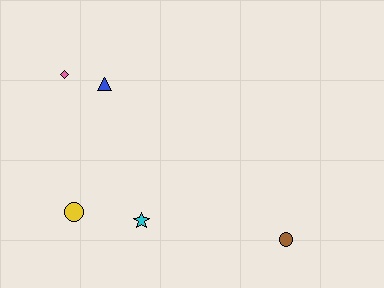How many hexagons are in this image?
There are no hexagons.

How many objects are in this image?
There are 5 objects.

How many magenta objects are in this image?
There are no magenta objects.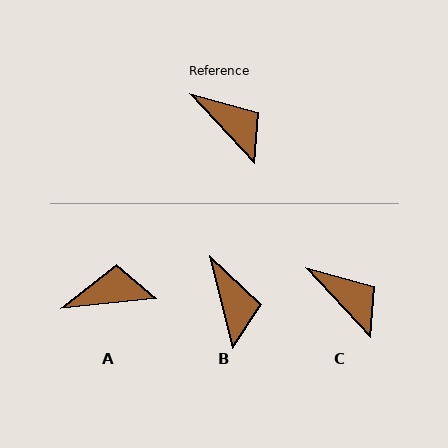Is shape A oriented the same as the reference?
No, it is off by about 54 degrees.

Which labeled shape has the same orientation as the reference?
C.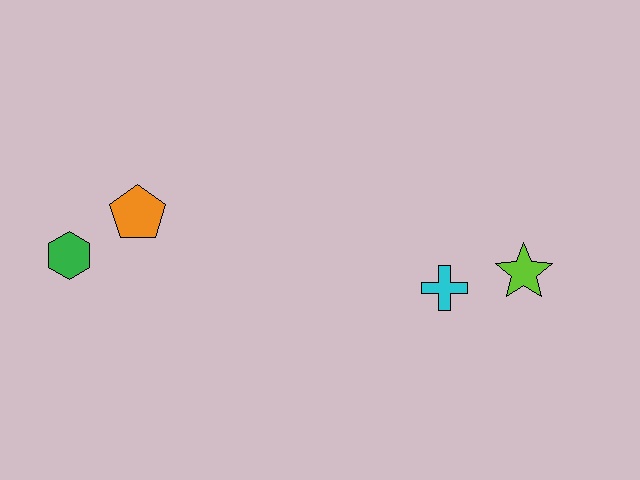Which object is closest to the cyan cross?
The lime star is closest to the cyan cross.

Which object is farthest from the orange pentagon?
The lime star is farthest from the orange pentagon.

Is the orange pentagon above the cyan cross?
Yes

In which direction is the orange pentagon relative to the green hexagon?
The orange pentagon is to the right of the green hexagon.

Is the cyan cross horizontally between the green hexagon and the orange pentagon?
No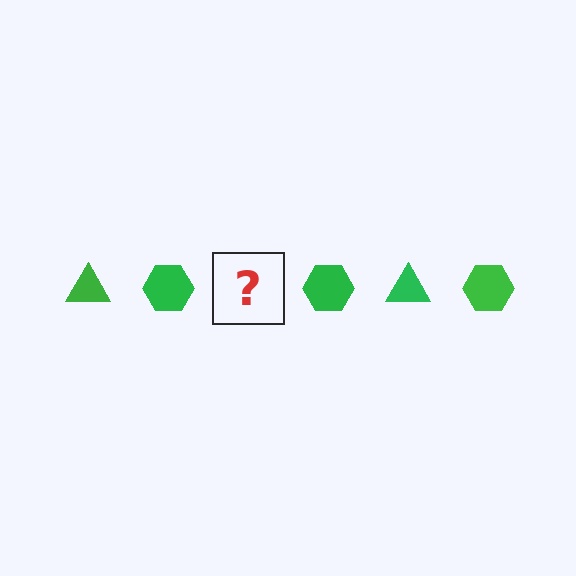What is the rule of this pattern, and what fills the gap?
The rule is that the pattern cycles through triangle, hexagon shapes in green. The gap should be filled with a green triangle.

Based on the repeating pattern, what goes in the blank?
The blank should be a green triangle.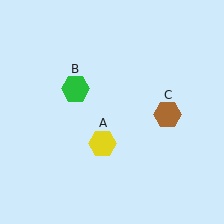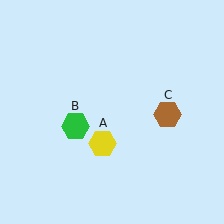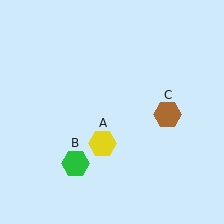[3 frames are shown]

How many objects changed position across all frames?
1 object changed position: green hexagon (object B).